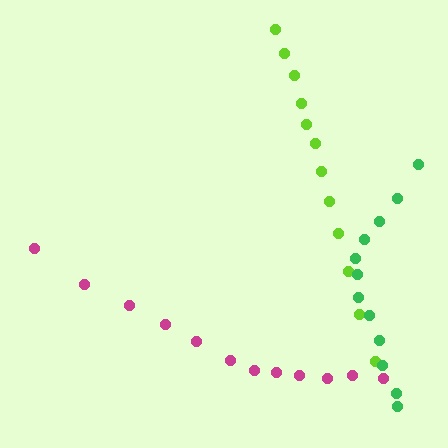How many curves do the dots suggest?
There are 3 distinct paths.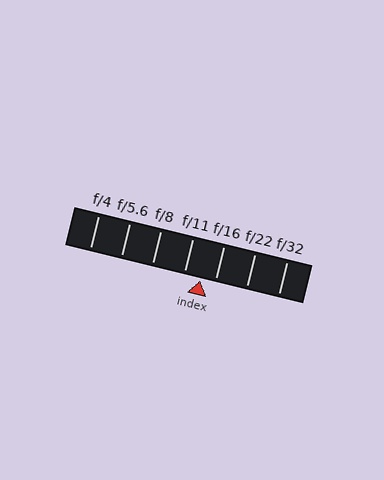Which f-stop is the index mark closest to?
The index mark is closest to f/16.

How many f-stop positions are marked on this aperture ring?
There are 7 f-stop positions marked.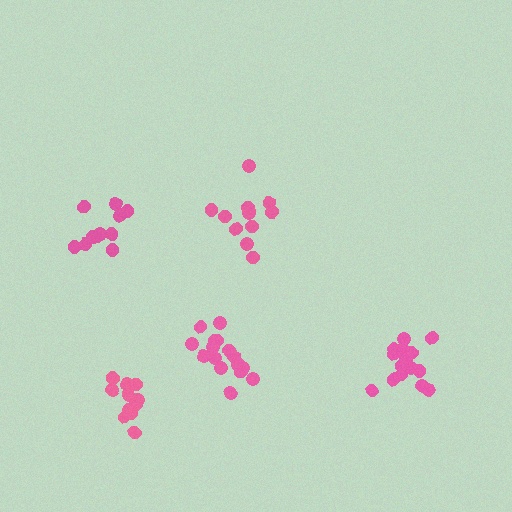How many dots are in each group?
Group 1: 11 dots, Group 2: 16 dots, Group 3: 17 dots, Group 4: 13 dots, Group 5: 12 dots (69 total).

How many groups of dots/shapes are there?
There are 5 groups.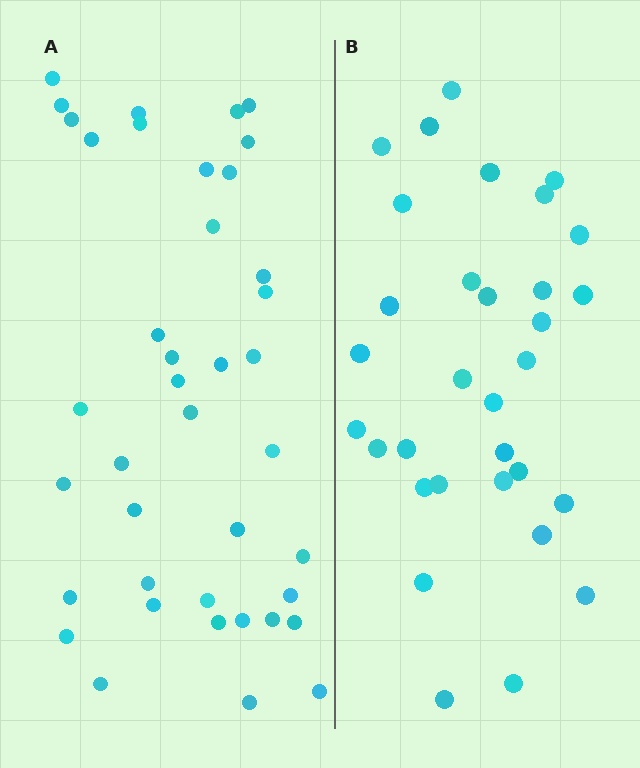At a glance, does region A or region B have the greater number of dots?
Region A (the left region) has more dots.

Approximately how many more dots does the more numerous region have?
Region A has roughly 8 or so more dots than region B.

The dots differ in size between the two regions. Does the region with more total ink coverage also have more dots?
No. Region B has more total ink coverage because its dots are larger, but region A actually contains more individual dots. Total area can be misleading — the number of items is what matters here.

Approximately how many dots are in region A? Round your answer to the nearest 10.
About 40 dots.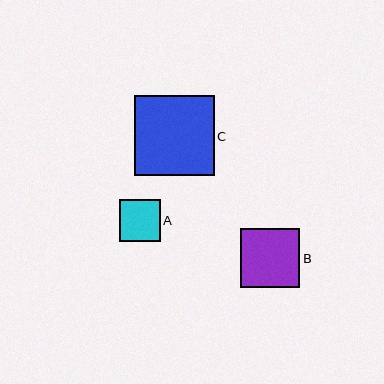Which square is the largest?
Square C is the largest with a size of approximately 80 pixels.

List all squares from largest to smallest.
From largest to smallest: C, B, A.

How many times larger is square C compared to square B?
Square C is approximately 1.4 times the size of square B.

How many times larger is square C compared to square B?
Square C is approximately 1.4 times the size of square B.